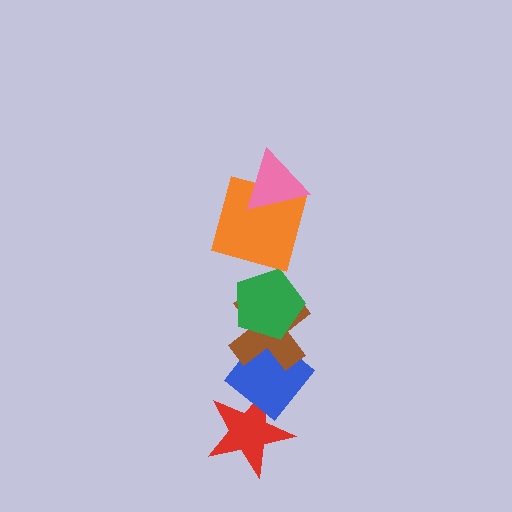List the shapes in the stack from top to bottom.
From top to bottom: the pink triangle, the orange square, the green pentagon, the brown cross, the blue diamond, the red star.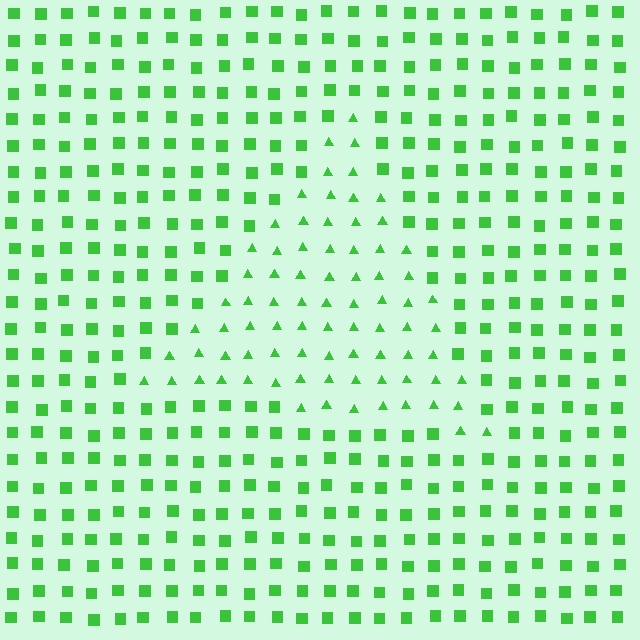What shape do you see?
I see a triangle.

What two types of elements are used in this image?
The image uses triangles inside the triangle region and squares outside it.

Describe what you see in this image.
The image is filled with small green elements arranged in a uniform grid. A triangle-shaped region contains triangles, while the surrounding area contains squares. The boundary is defined purely by the change in element shape.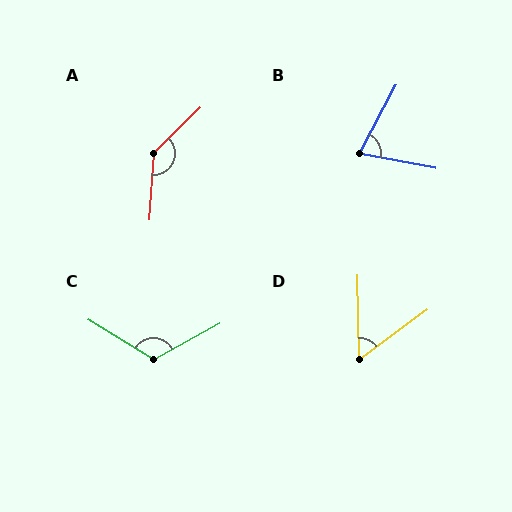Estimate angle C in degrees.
Approximately 120 degrees.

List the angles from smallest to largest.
D (55°), B (72°), C (120°), A (138°).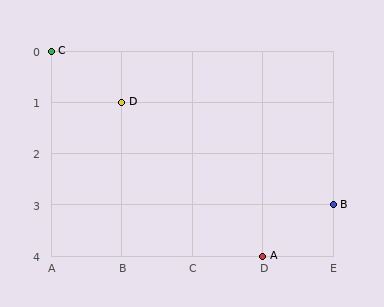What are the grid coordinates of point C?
Point C is at grid coordinates (A, 0).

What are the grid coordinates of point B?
Point B is at grid coordinates (E, 3).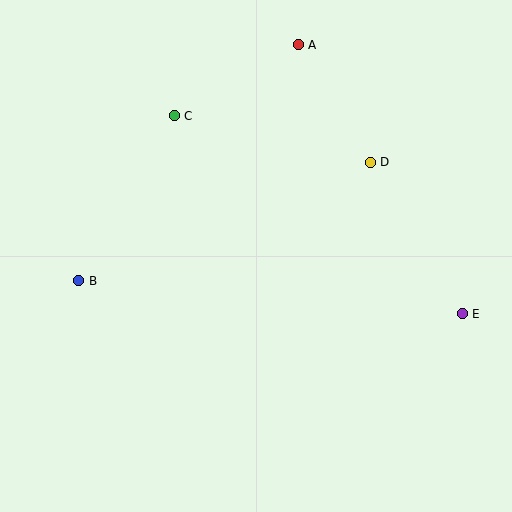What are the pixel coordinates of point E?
Point E is at (462, 314).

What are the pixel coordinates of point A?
Point A is at (298, 45).